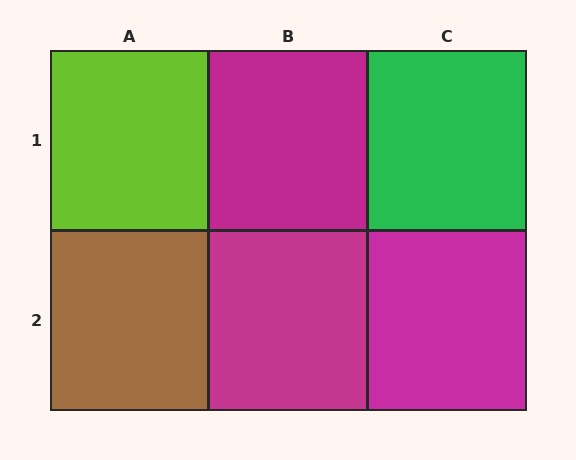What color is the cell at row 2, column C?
Magenta.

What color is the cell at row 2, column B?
Magenta.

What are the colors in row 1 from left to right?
Lime, magenta, green.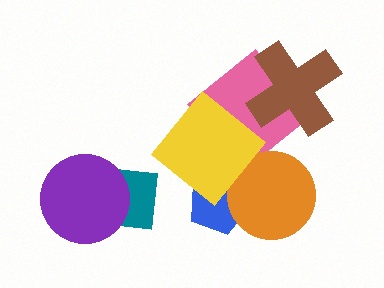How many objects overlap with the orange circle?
1 object overlaps with the orange circle.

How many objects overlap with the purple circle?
1 object overlaps with the purple circle.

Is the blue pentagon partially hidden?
Yes, it is partially covered by another shape.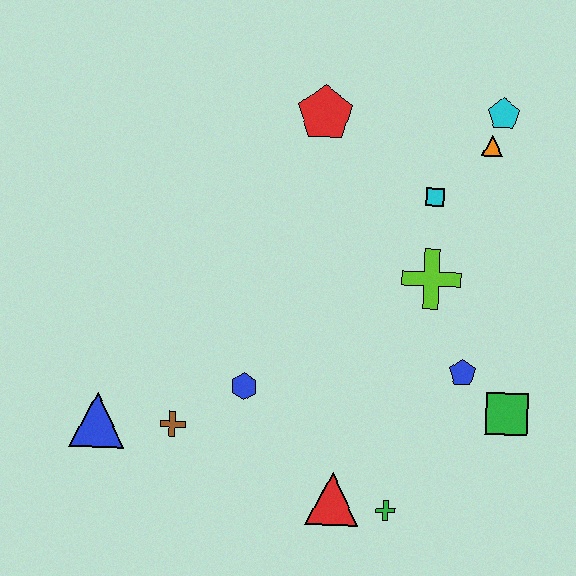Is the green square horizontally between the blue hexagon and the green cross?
No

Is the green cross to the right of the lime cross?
No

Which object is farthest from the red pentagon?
The green cross is farthest from the red pentagon.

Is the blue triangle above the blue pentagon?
No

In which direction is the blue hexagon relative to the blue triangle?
The blue hexagon is to the right of the blue triangle.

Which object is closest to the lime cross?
The cyan square is closest to the lime cross.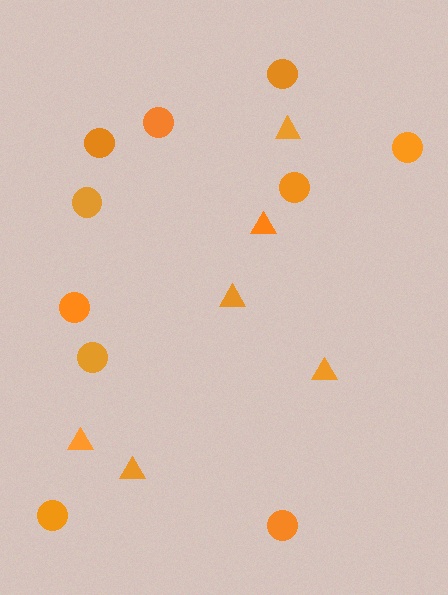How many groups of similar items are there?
There are 2 groups: one group of circles (10) and one group of triangles (6).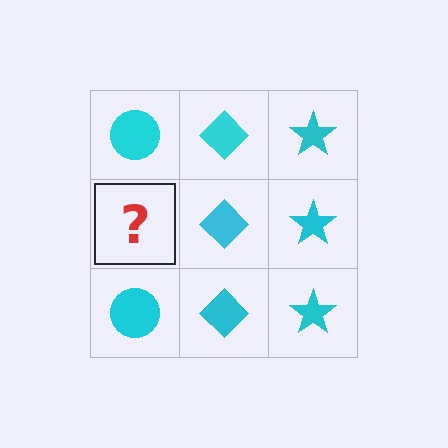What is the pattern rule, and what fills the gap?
The rule is that each column has a consistent shape. The gap should be filled with a cyan circle.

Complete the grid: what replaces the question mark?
The question mark should be replaced with a cyan circle.